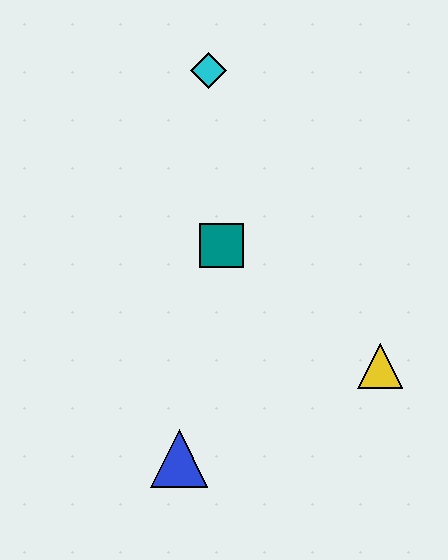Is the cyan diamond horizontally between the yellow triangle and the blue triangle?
Yes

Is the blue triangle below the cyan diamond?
Yes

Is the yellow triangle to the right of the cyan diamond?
Yes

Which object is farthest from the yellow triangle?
The cyan diamond is farthest from the yellow triangle.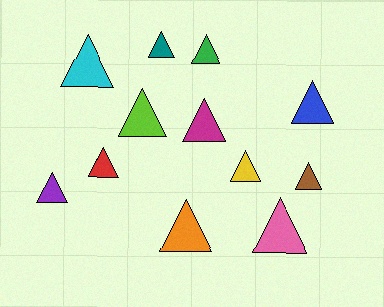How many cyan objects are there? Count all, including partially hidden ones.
There is 1 cyan object.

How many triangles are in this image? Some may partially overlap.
There are 12 triangles.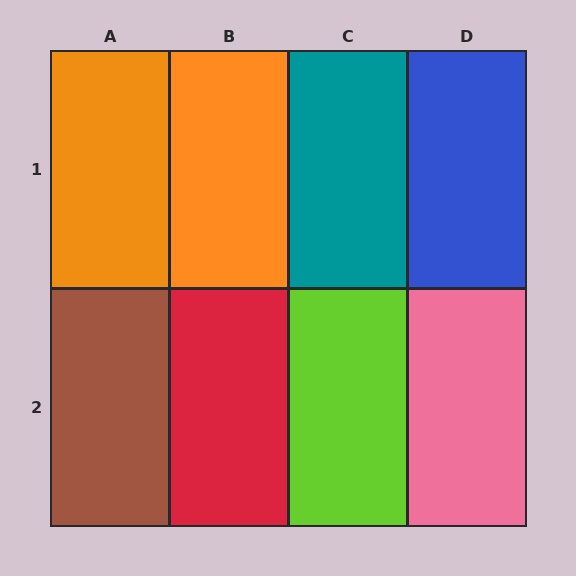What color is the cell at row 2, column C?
Lime.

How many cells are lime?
1 cell is lime.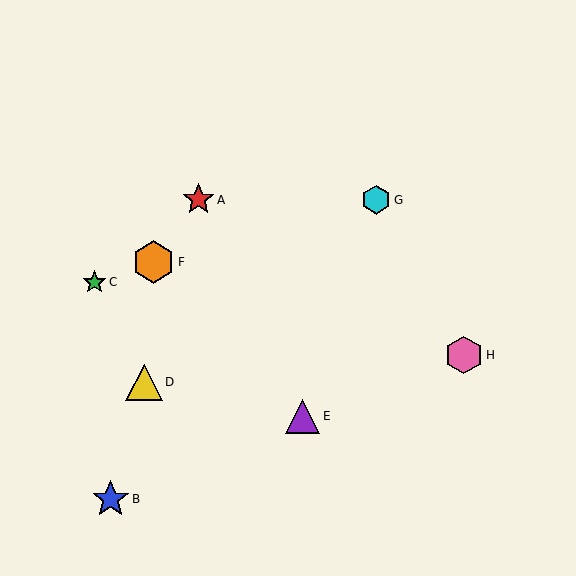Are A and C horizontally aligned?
No, A is at y≈200 and C is at y≈282.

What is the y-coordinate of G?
Object G is at y≈200.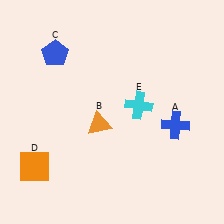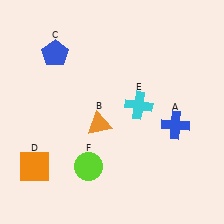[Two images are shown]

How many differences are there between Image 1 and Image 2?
There is 1 difference between the two images.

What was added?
A lime circle (F) was added in Image 2.